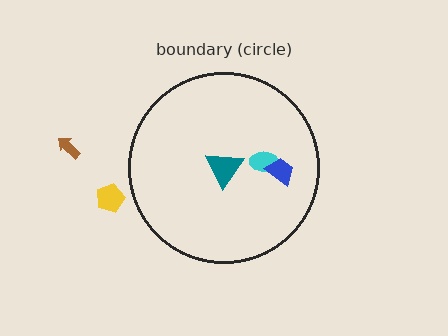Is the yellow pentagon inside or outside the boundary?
Outside.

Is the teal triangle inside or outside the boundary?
Inside.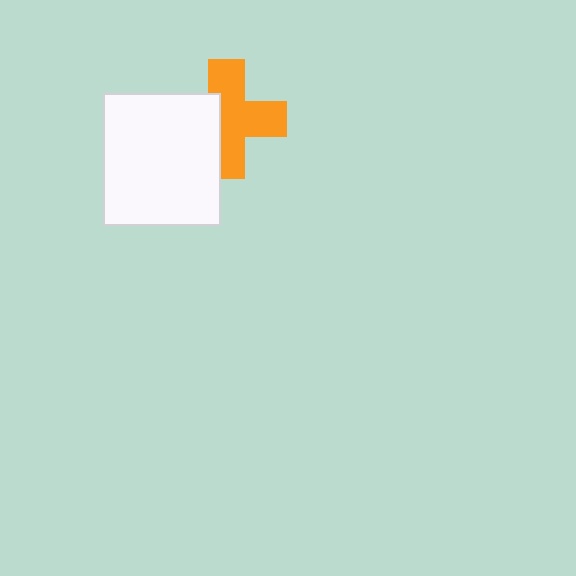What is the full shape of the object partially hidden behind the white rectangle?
The partially hidden object is an orange cross.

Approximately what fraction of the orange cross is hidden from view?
Roughly 35% of the orange cross is hidden behind the white rectangle.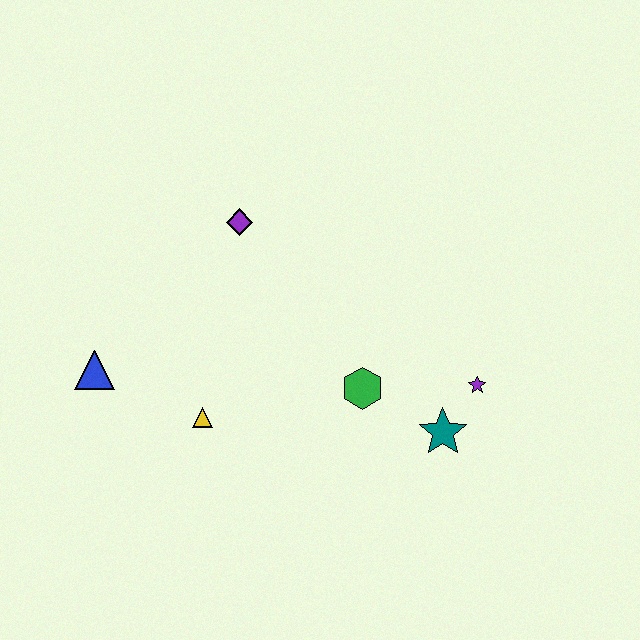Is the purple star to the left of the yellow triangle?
No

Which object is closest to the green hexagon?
The teal star is closest to the green hexagon.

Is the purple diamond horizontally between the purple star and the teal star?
No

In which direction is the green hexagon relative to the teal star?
The green hexagon is to the left of the teal star.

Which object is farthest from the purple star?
The blue triangle is farthest from the purple star.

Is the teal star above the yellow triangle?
No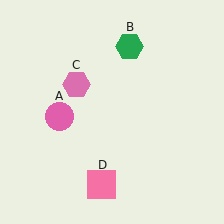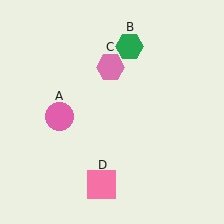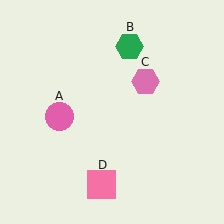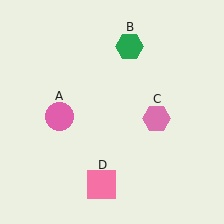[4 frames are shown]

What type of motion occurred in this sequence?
The pink hexagon (object C) rotated clockwise around the center of the scene.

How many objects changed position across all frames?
1 object changed position: pink hexagon (object C).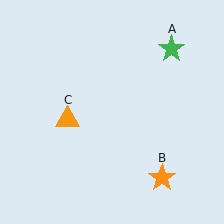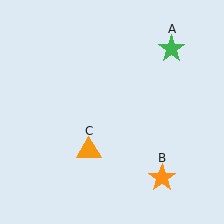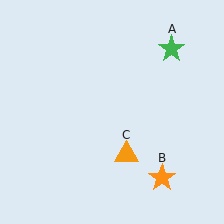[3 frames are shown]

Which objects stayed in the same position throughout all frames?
Green star (object A) and orange star (object B) remained stationary.